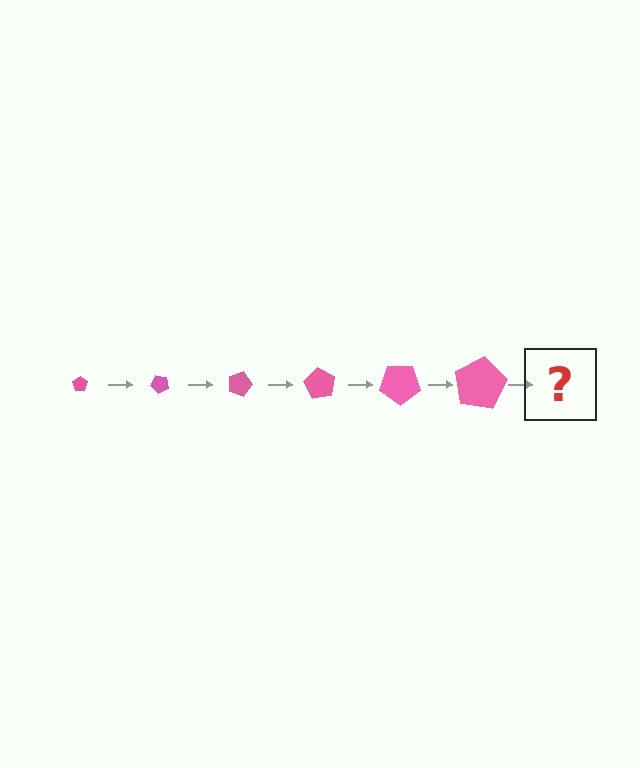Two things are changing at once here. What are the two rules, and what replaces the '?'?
The two rules are that the pentagon grows larger each step and it rotates 45 degrees each step. The '?' should be a pentagon, larger than the previous one and rotated 270 degrees from the start.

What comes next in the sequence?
The next element should be a pentagon, larger than the previous one and rotated 270 degrees from the start.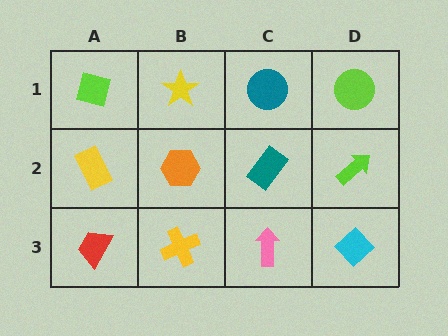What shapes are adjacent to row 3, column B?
An orange hexagon (row 2, column B), a red trapezoid (row 3, column A), a pink arrow (row 3, column C).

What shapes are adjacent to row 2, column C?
A teal circle (row 1, column C), a pink arrow (row 3, column C), an orange hexagon (row 2, column B), a lime arrow (row 2, column D).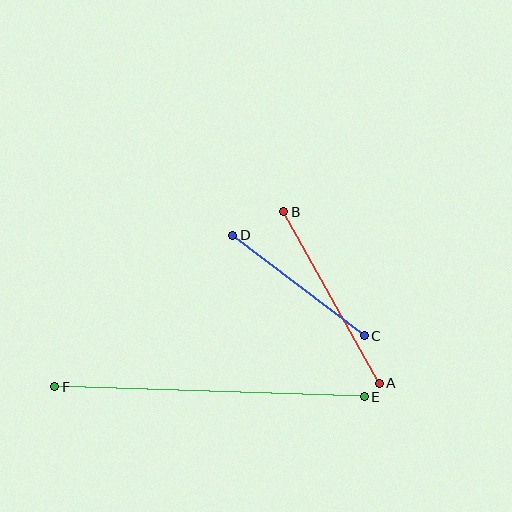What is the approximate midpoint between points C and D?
The midpoint is at approximately (298, 286) pixels.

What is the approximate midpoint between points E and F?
The midpoint is at approximately (209, 392) pixels.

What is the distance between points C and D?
The distance is approximately 165 pixels.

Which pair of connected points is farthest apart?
Points E and F are farthest apart.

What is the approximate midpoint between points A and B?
The midpoint is at approximately (332, 298) pixels.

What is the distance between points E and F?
The distance is approximately 310 pixels.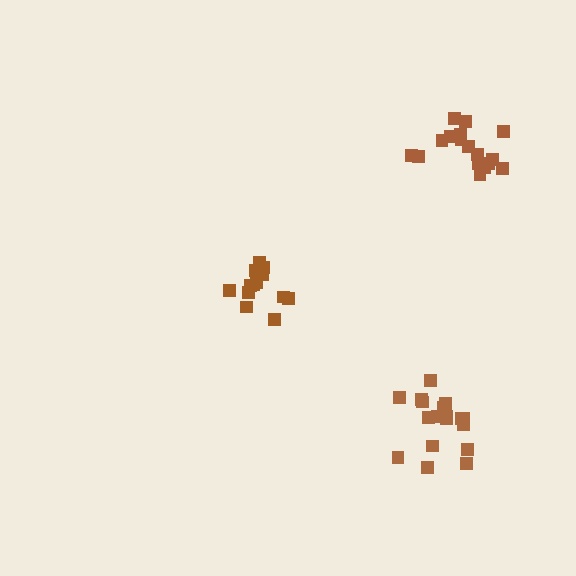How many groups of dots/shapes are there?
There are 3 groups.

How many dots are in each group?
Group 1: 17 dots, Group 2: 18 dots, Group 3: 14 dots (49 total).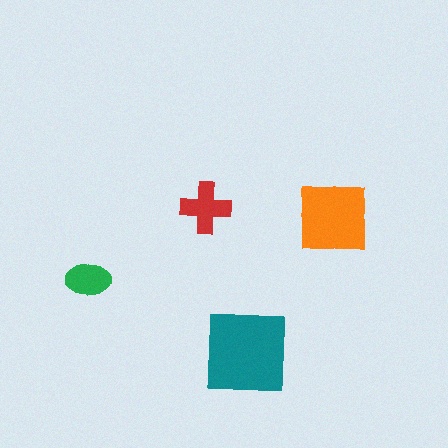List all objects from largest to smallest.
The teal square, the orange square, the red cross, the green ellipse.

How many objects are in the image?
There are 4 objects in the image.